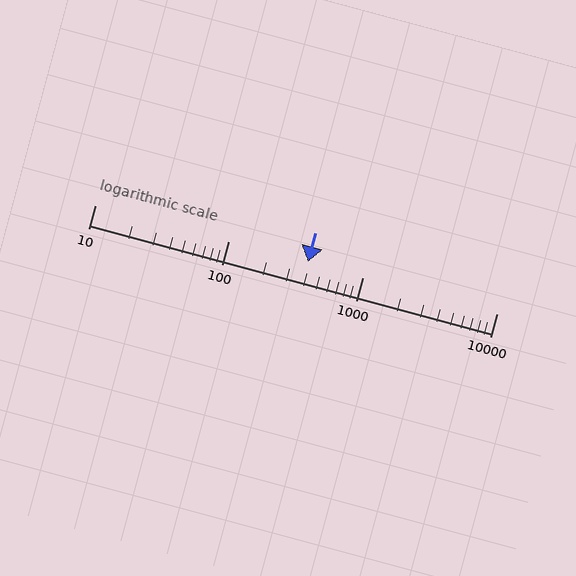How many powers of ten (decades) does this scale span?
The scale spans 3 decades, from 10 to 10000.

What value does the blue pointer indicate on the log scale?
The pointer indicates approximately 390.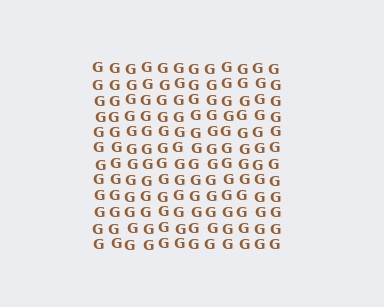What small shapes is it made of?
It is made of small letter G's.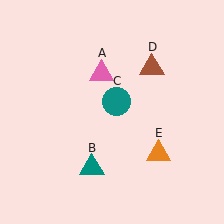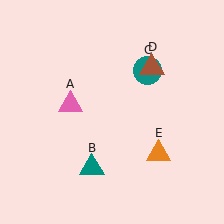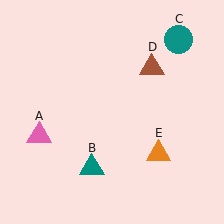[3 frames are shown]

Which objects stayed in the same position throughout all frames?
Teal triangle (object B) and brown triangle (object D) and orange triangle (object E) remained stationary.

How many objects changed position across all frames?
2 objects changed position: pink triangle (object A), teal circle (object C).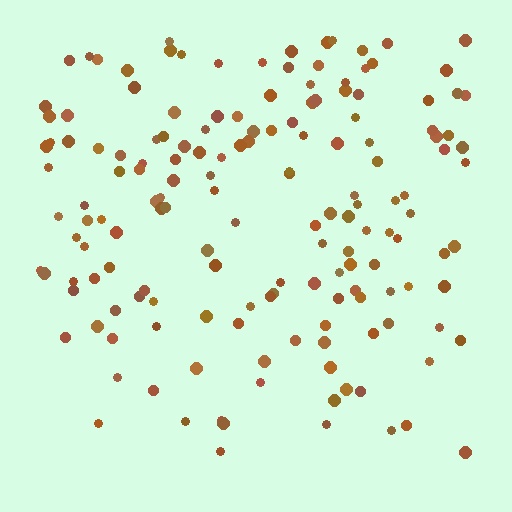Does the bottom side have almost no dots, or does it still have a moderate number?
Still a moderate number, just noticeably fewer than the top.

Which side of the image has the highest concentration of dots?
The top.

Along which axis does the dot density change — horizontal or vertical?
Vertical.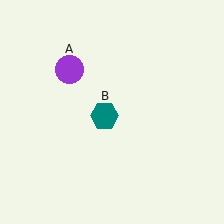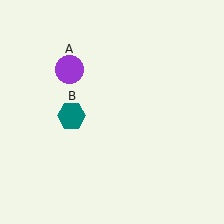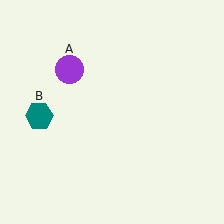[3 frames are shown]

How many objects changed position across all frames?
1 object changed position: teal hexagon (object B).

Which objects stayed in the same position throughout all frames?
Purple circle (object A) remained stationary.